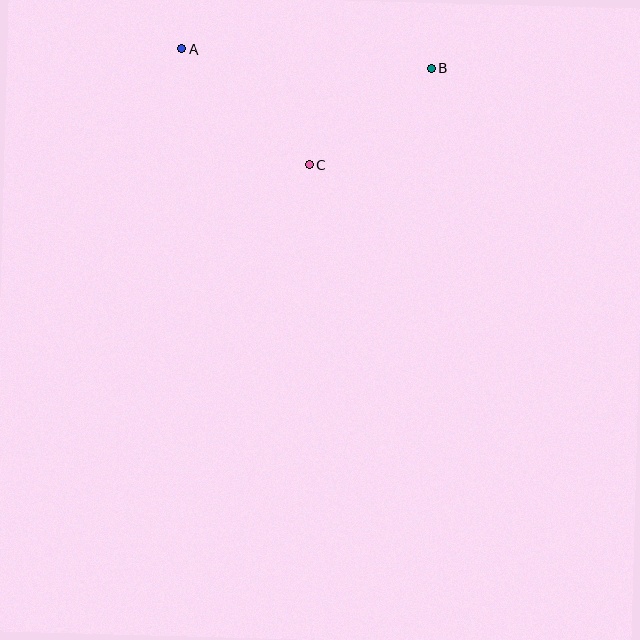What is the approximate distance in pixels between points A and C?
The distance between A and C is approximately 172 pixels.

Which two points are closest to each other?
Points B and C are closest to each other.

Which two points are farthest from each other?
Points A and B are farthest from each other.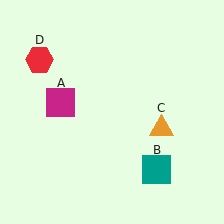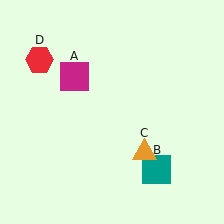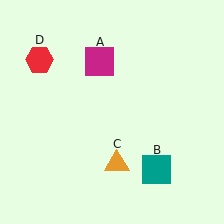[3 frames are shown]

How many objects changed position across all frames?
2 objects changed position: magenta square (object A), orange triangle (object C).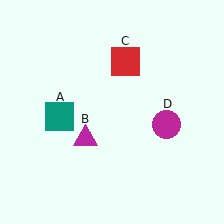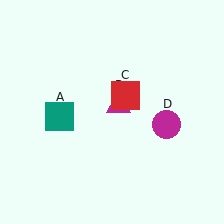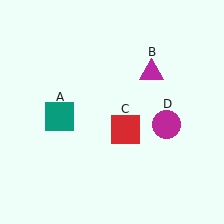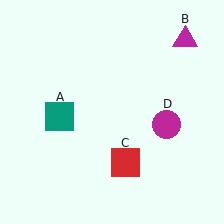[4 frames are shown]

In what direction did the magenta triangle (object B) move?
The magenta triangle (object B) moved up and to the right.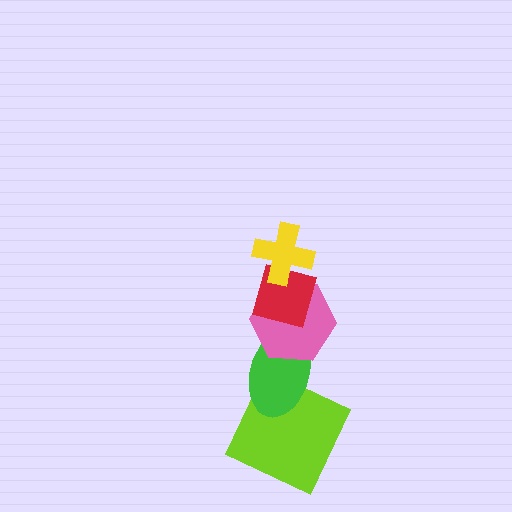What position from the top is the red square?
The red square is 2nd from the top.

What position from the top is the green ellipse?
The green ellipse is 4th from the top.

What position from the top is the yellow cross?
The yellow cross is 1st from the top.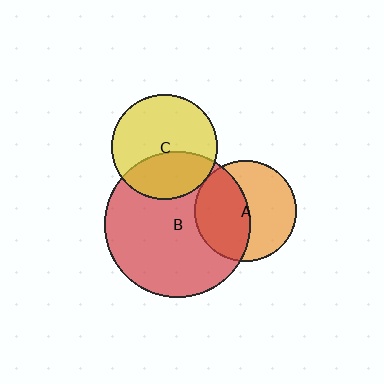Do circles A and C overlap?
Yes.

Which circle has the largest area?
Circle B (red).